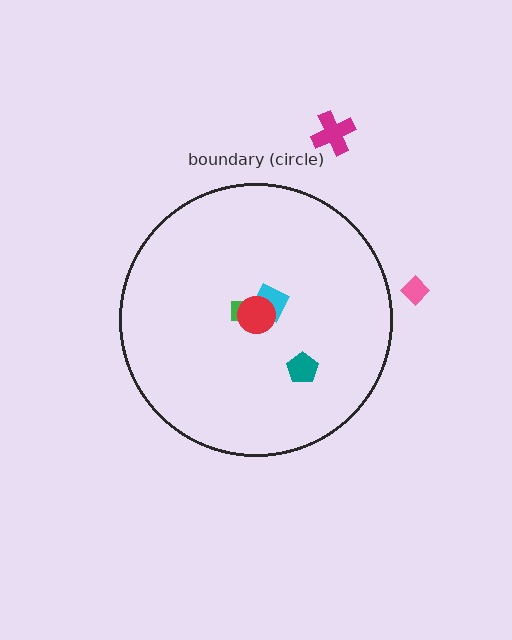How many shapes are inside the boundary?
4 inside, 2 outside.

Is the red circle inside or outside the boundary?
Inside.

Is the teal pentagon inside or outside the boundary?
Inside.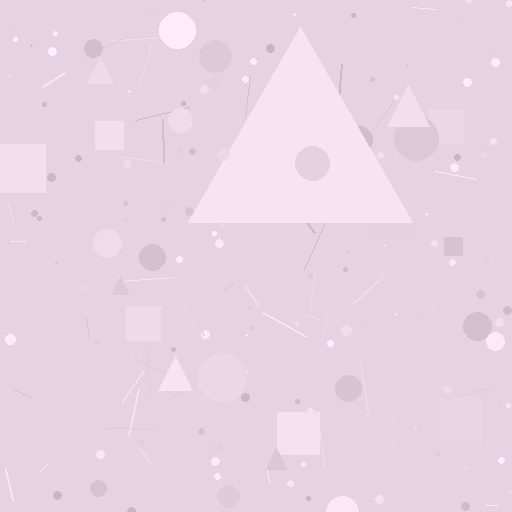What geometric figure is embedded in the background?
A triangle is embedded in the background.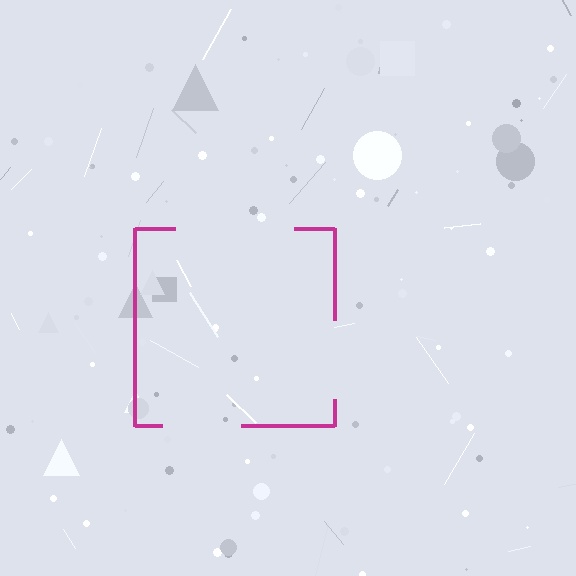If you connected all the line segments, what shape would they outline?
They would outline a square.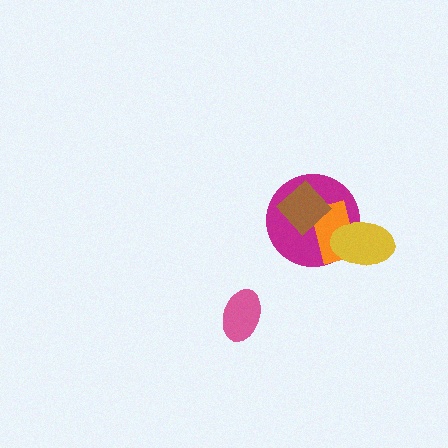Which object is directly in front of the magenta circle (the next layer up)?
The orange rectangle is directly in front of the magenta circle.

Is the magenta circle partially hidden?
Yes, it is partially covered by another shape.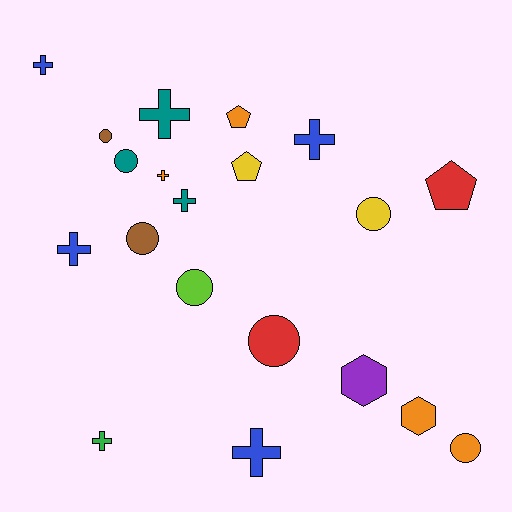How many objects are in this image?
There are 20 objects.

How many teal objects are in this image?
There are 3 teal objects.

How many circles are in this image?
There are 7 circles.